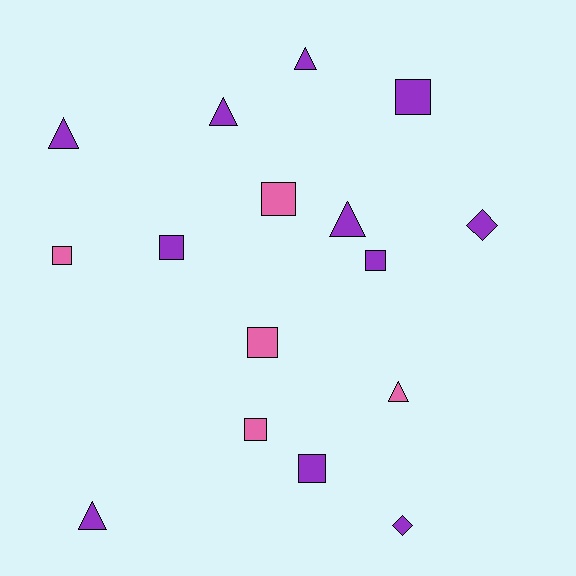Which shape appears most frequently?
Square, with 8 objects.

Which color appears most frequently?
Purple, with 11 objects.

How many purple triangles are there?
There are 5 purple triangles.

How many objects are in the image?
There are 16 objects.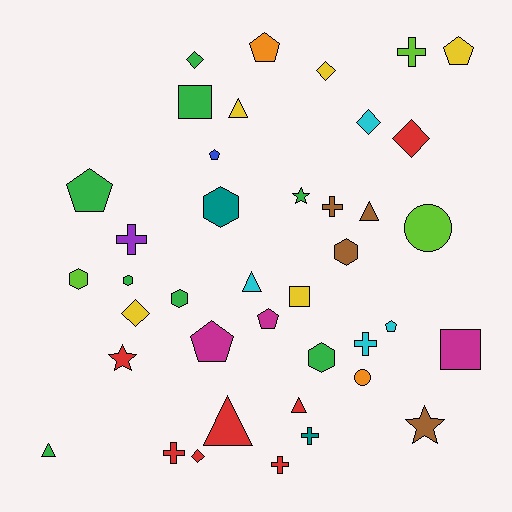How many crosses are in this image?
There are 7 crosses.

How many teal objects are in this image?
There are 2 teal objects.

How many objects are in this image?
There are 40 objects.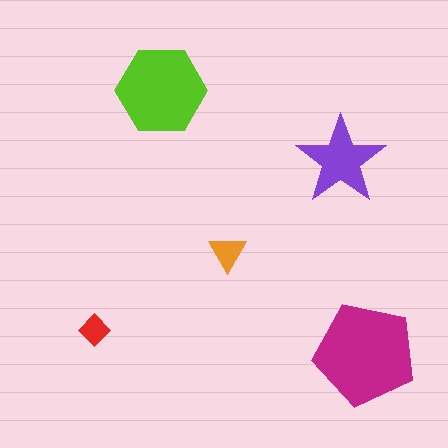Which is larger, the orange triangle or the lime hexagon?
The lime hexagon.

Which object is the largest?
The magenta pentagon.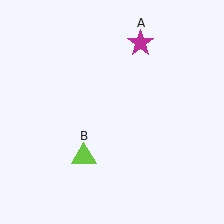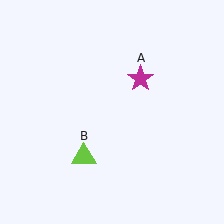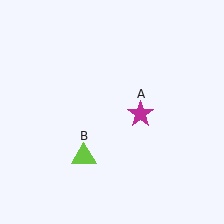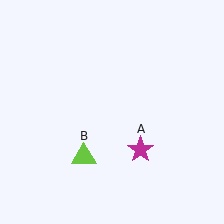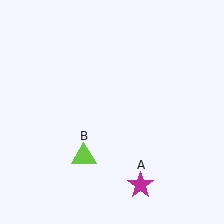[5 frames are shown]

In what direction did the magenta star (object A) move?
The magenta star (object A) moved down.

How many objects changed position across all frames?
1 object changed position: magenta star (object A).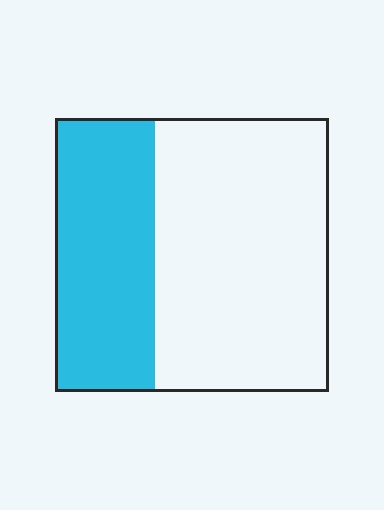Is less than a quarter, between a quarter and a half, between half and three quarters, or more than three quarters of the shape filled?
Between a quarter and a half.